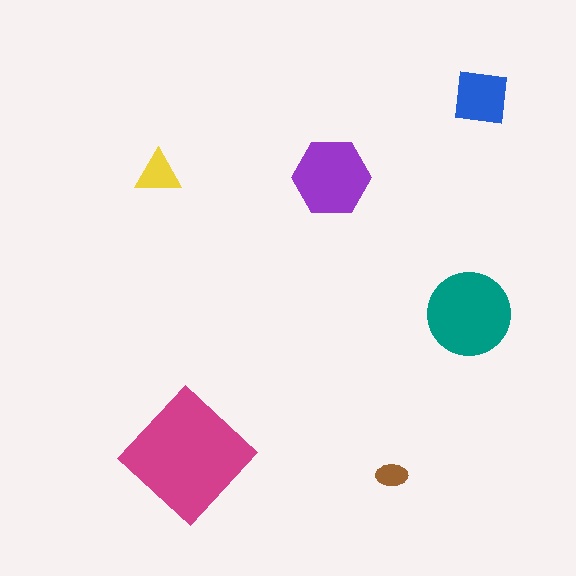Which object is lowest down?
The brown ellipse is bottommost.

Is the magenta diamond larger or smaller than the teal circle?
Larger.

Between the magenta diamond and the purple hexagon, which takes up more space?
The magenta diamond.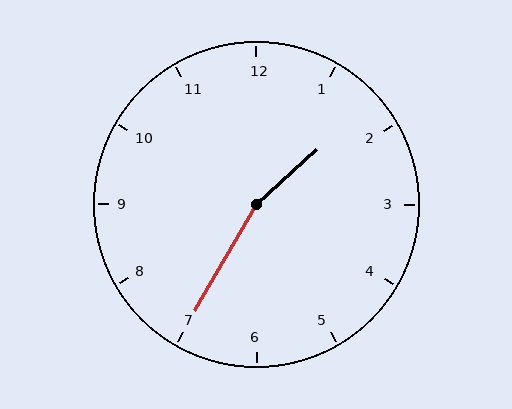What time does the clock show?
1:35.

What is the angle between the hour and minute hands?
Approximately 162 degrees.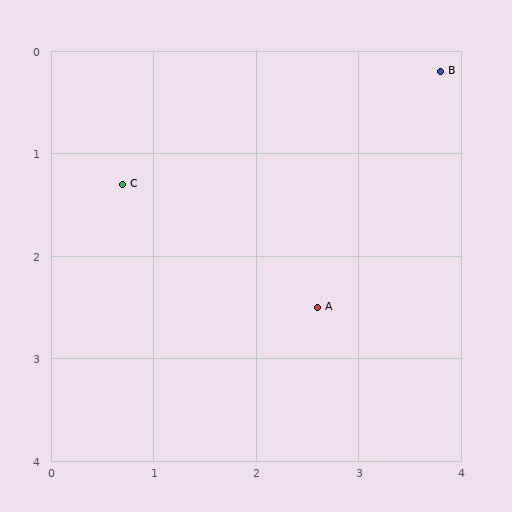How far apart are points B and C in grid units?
Points B and C are about 3.3 grid units apart.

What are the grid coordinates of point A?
Point A is at approximately (2.6, 2.5).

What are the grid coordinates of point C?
Point C is at approximately (0.7, 1.3).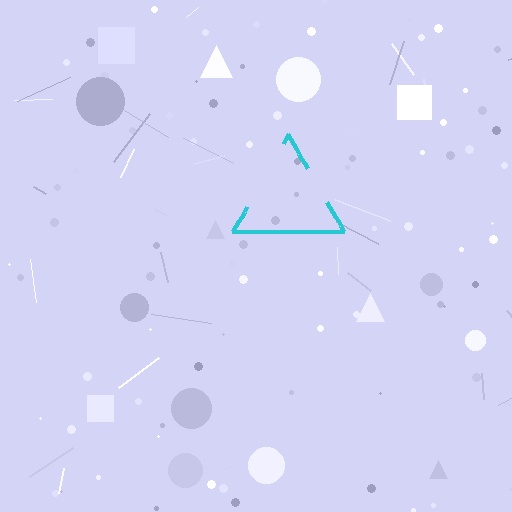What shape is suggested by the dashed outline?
The dashed outline suggests a triangle.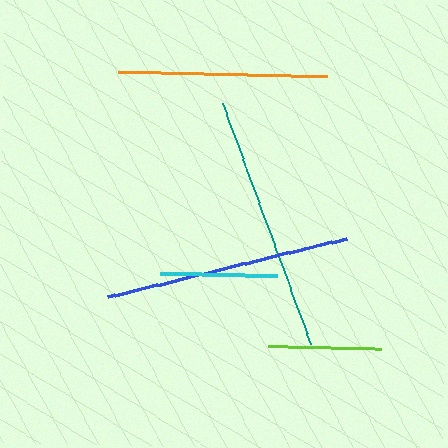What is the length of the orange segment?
The orange segment is approximately 209 pixels long.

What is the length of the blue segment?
The blue segment is approximately 246 pixels long.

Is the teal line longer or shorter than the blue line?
The teal line is longer than the blue line.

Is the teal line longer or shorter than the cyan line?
The teal line is longer than the cyan line.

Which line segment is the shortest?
The lime line is the shortest at approximately 114 pixels.